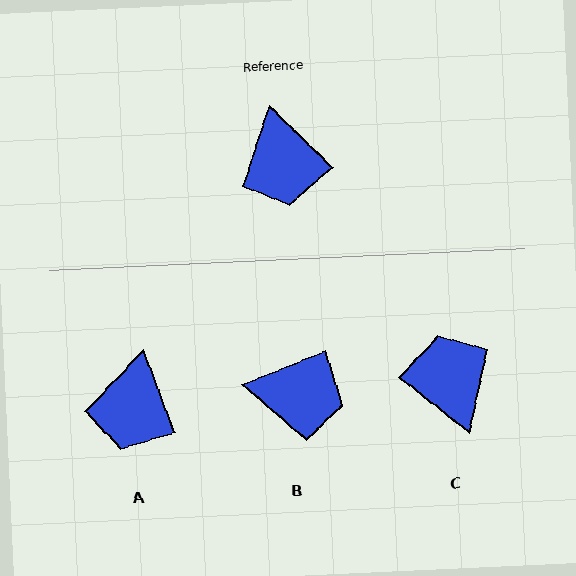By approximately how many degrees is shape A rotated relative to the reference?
Approximately 25 degrees clockwise.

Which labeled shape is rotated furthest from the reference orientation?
C, about 174 degrees away.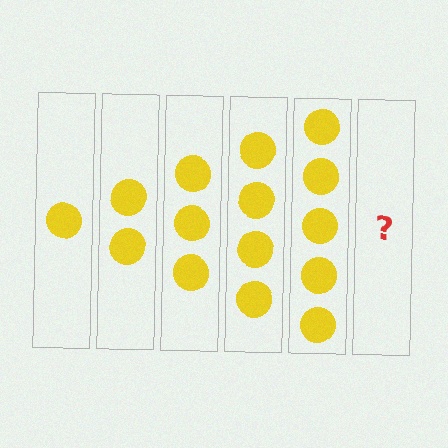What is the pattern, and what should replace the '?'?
The pattern is that each step adds one more circle. The '?' should be 6 circles.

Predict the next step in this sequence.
The next step is 6 circles.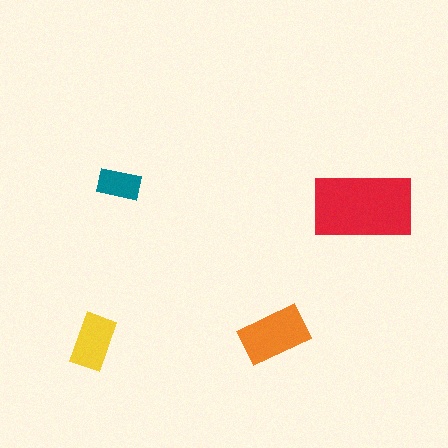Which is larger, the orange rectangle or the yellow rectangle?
The orange one.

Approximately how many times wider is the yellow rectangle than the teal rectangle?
About 1.5 times wider.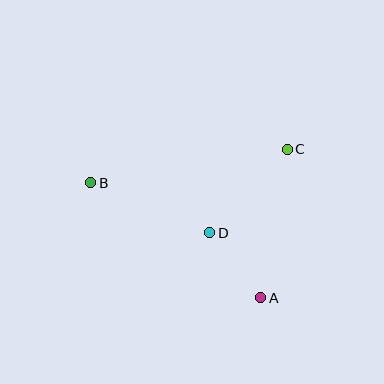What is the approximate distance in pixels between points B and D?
The distance between B and D is approximately 129 pixels.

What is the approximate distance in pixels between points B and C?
The distance between B and C is approximately 199 pixels.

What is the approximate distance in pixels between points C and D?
The distance between C and D is approximately 114 pixels.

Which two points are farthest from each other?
Points A and B are farthest from each other.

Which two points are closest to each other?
Points A and D are closest to each other.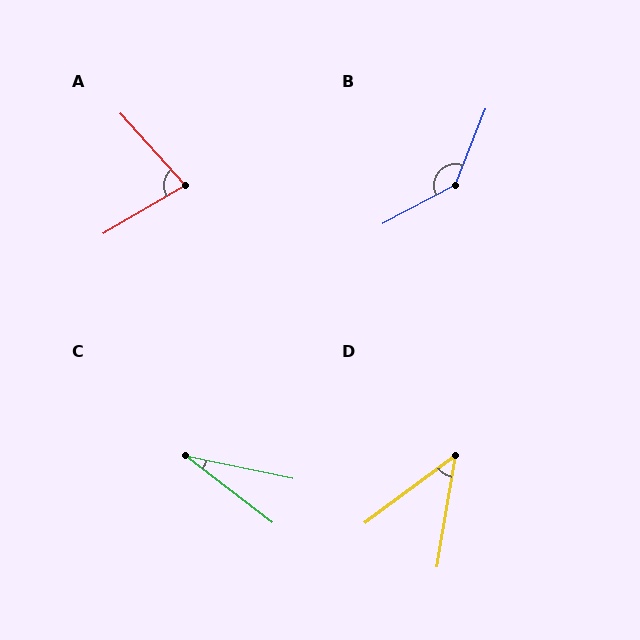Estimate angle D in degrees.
Approximately 44 degrees.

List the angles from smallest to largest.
C (26°), D (44°), A (78°), B (140°).